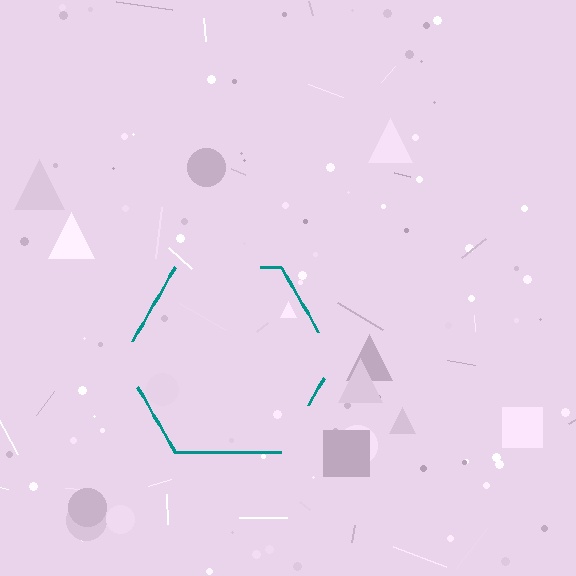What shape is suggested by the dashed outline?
The dashed outline suggests a hexagon.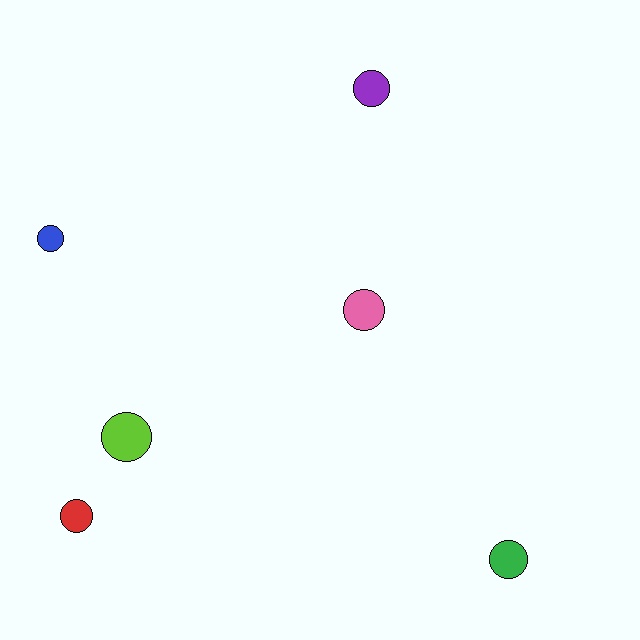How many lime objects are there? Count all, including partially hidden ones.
There is 1 lime object.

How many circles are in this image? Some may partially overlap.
There are 6 circles.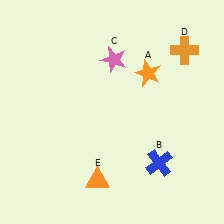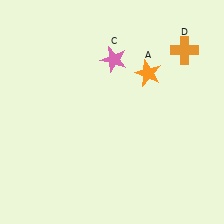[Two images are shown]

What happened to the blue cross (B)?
The blue cross (B) was removed in Image 2. It was in the bottom-right area of Image 1.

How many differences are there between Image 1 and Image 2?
There are 2 differences between the two images.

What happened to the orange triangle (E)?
The orange triangle (E) was removed in Image 2. It was in the bottom-left area of Image 1.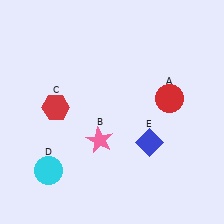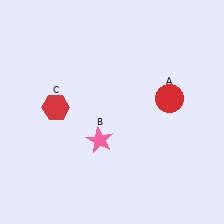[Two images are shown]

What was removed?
The blue diamond (E), the cyan circle (D) were removed in Image 2.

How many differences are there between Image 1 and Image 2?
There are 2 differences between the two images.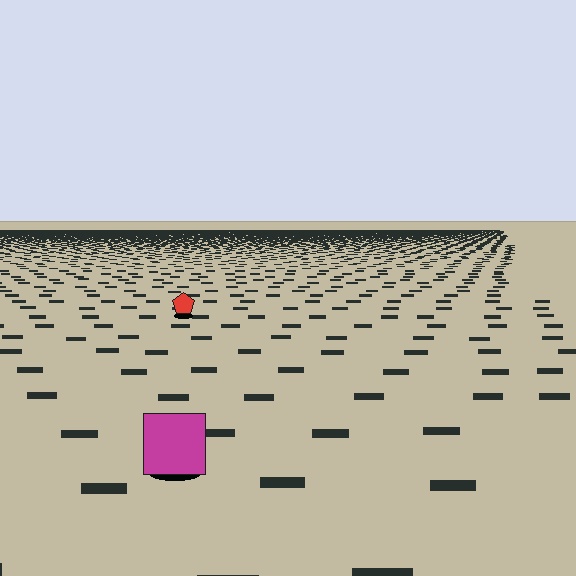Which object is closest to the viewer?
The magenta square is closest. The texture marks near it are larger and more spread out.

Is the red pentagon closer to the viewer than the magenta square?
No. The magenta square is closer — you can tell from the texture gradient: the ground texture is coarser near it.